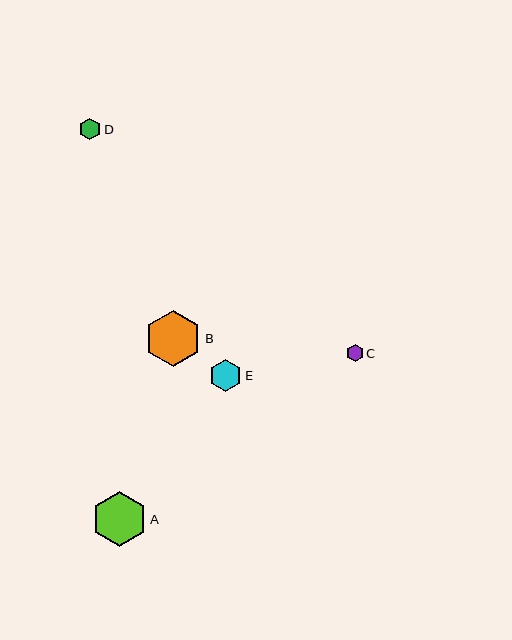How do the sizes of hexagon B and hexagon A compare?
Hexagon B and hexagon A are approximately the same size.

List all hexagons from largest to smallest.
From largest to smallest: B, A, E, D, C.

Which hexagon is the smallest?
Hexagon C is the smallest with a size of approximately 17 pixels.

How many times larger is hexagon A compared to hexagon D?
Hexagon A is approximately 2.6 times the size of hexagon D.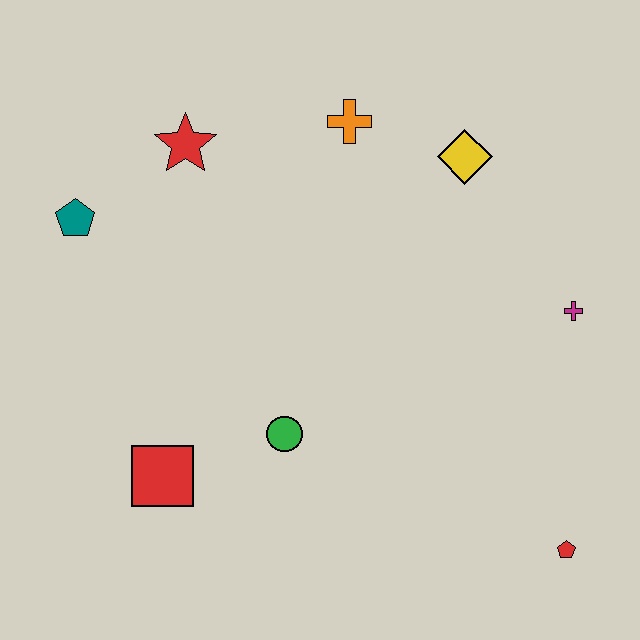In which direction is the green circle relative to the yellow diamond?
The green circle is below the yellow diamond.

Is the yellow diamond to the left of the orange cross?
No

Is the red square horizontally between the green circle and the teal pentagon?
Yes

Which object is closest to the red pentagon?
The magenta cross is closest to the red pentagon.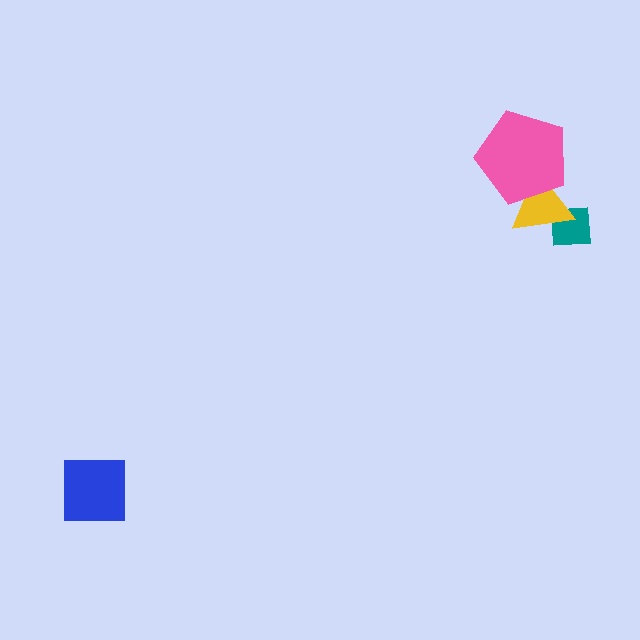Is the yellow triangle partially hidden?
Yes, it is partially covered by another shape.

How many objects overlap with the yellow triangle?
2 objects overlap with the yellow triangle.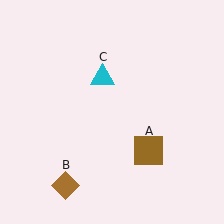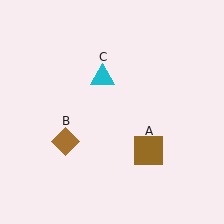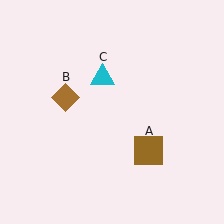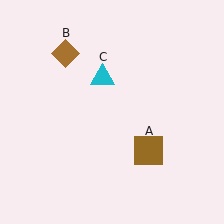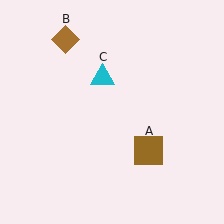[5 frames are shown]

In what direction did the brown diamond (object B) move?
The brown diamond (object B) moved up.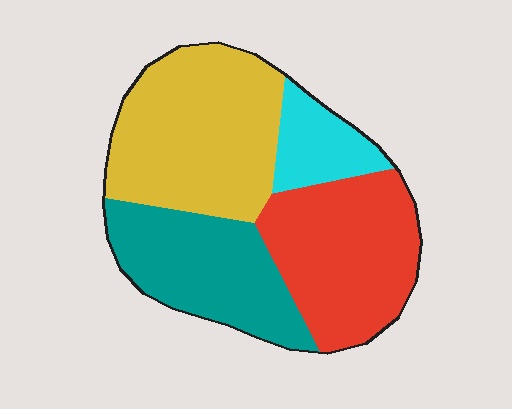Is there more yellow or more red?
Yellow.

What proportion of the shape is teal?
Teal takes up about one quarter (1/4) of the shape.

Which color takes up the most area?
Yellow, at roughly 35%.